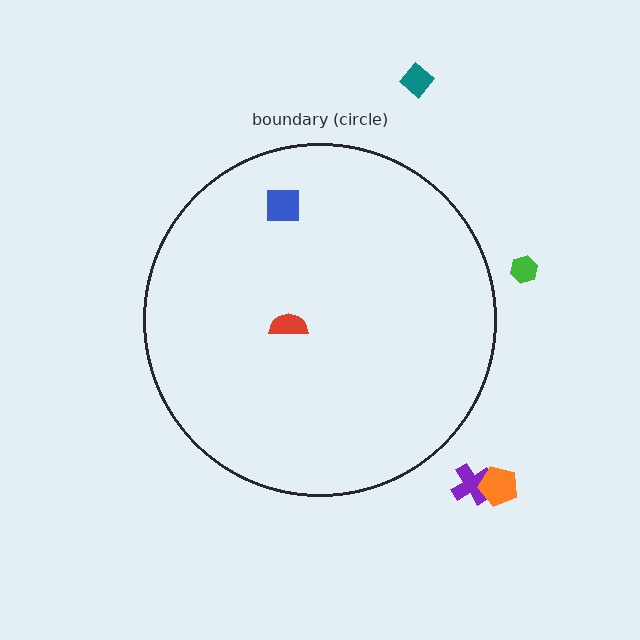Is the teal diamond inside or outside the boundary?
Outside.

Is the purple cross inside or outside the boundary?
Outside.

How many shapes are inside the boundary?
2 inside, 4 outside.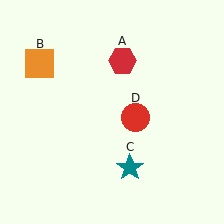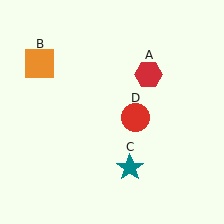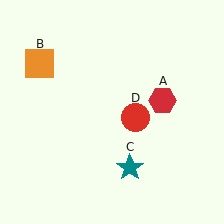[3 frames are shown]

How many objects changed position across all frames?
1 object changed position: red hexagon (object A).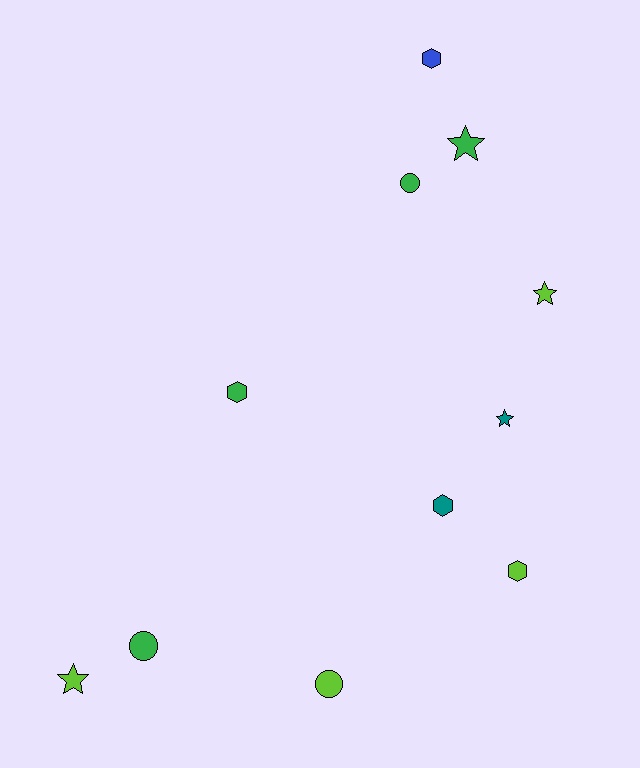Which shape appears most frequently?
Star, with 4 objects.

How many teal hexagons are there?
There is 1 teal hexagon.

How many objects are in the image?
There are 11 objects.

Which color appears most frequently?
Green, with 4 objects.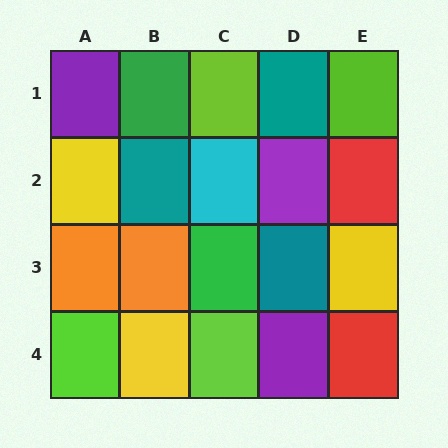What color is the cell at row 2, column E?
Red.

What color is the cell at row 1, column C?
Lime.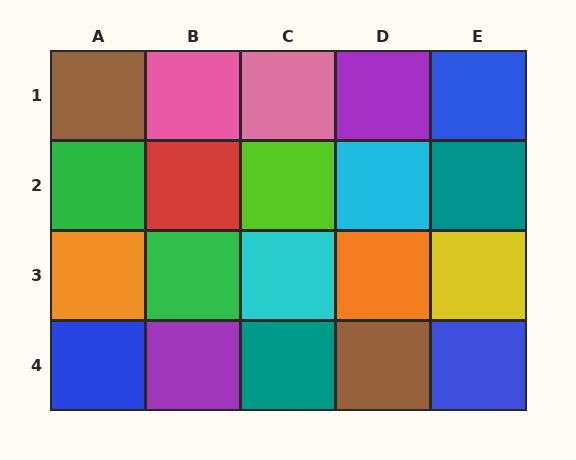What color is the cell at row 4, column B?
Purple.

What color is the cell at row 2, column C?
Lime.